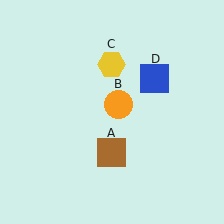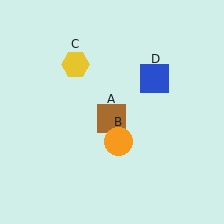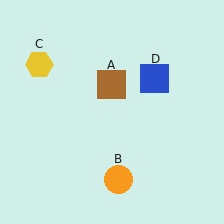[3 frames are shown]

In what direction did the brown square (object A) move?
The brown square (object A) moved up.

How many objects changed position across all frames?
3 objects changed position: brown square (object A), orange circle (object B), yellow hexagon (object C).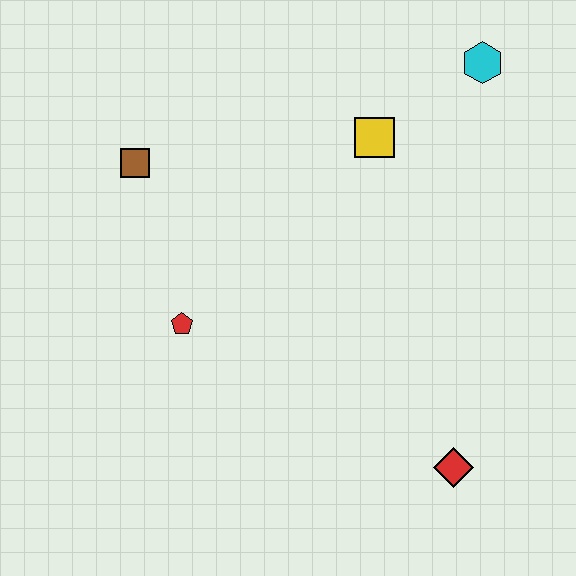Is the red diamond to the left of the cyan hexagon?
Yes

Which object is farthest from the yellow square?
The red diamond is farthest from the yellow square.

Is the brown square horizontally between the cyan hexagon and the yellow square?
No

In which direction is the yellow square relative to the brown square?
The yellow square is to the right of the brown square.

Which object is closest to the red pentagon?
The brown square is closest to the red pentagon.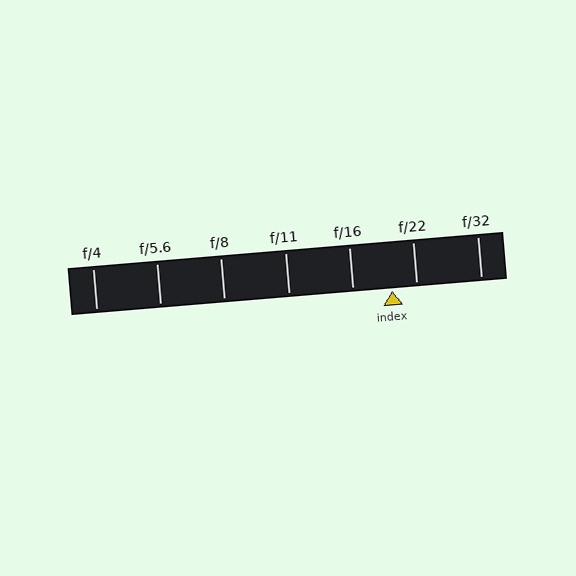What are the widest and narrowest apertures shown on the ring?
The widest aperture shown is f/4 and the narrowest is f/32.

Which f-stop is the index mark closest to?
The index mark is closest to f/22.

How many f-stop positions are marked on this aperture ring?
There are 7 f-stop positions marked.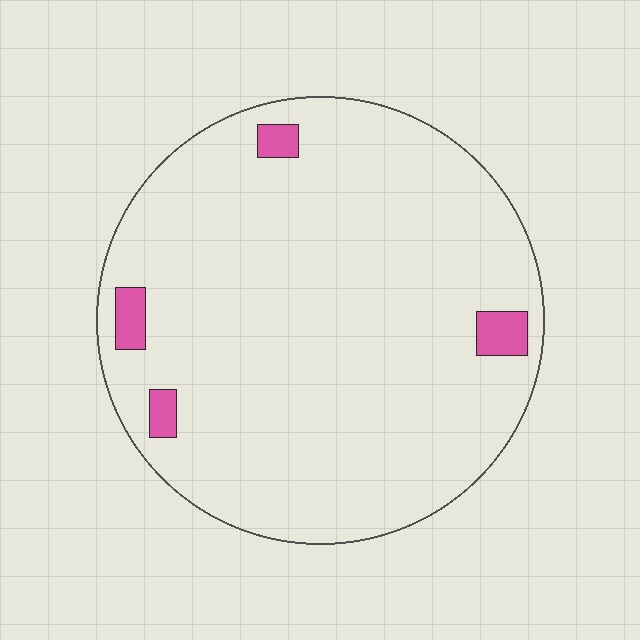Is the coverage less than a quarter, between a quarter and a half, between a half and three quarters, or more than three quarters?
Less than a quarter.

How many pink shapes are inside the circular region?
4.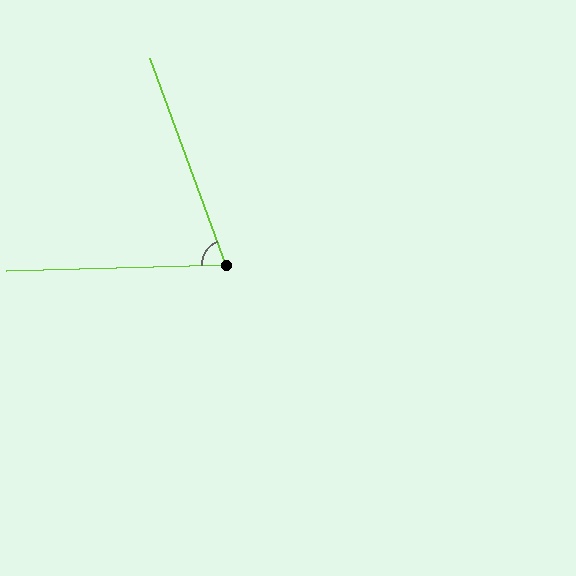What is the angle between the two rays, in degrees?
Approximately 72 degrees.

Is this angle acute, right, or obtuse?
It is acute.